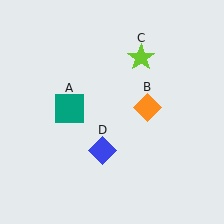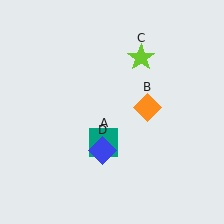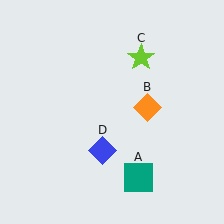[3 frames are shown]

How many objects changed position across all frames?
1 object changed position: teal square (object A).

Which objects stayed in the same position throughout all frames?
Orange diamond (object B) and lime star (object C) and blue diamond (object D) remained stationary.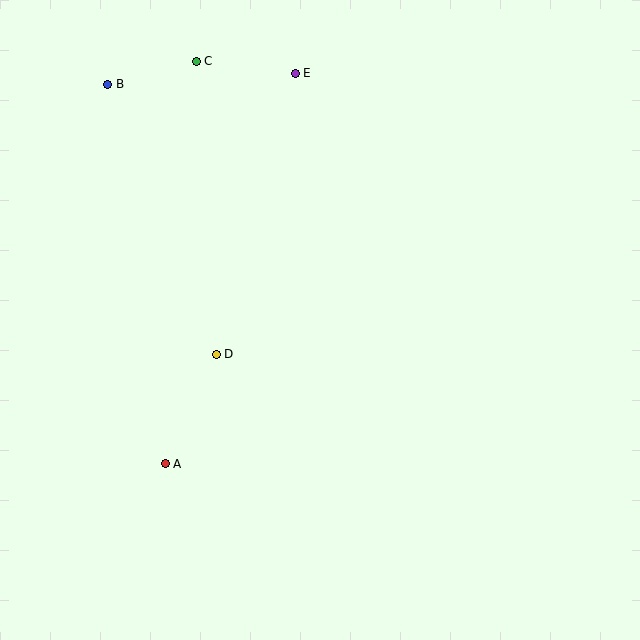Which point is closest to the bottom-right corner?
Point A is closest to the bottom-right corner.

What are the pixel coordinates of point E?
Point E is at (295, 73).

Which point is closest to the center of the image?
Point D at (216, 354) is closest to the center.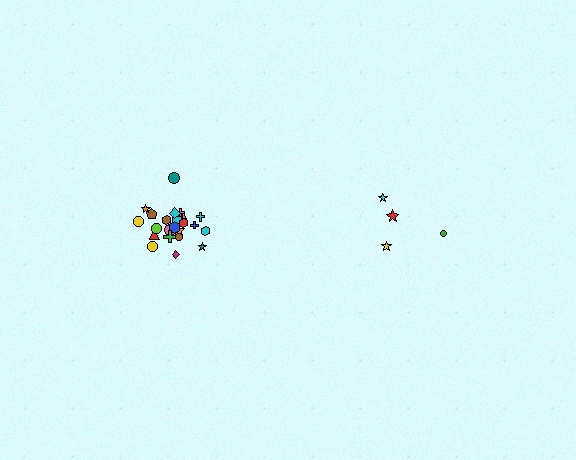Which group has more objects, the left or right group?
The left group.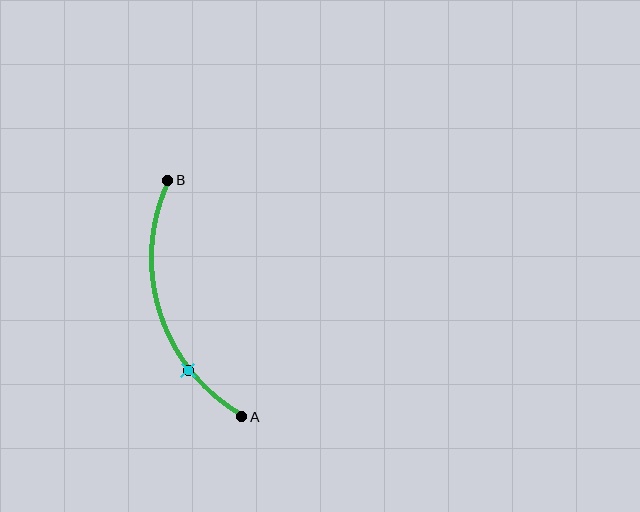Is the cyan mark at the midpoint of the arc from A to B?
No. The cyan mark lies on the arc but is closer to endpoint A. The arc midpoint would be at the point on the curve equidistant along the arc from both A and B.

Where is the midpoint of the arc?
The arc midpoint is the point on the curve farthest from the straight line joining A and B. It sits to the left of that line.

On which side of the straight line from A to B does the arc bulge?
The arc bulges to the left of the straight line connecting A and B.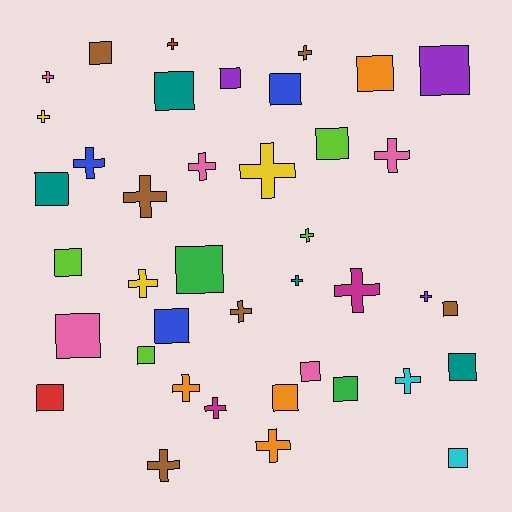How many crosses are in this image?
There are 20 crosses.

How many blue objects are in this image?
There are 3 blue objects.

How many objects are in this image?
There are 40 objects.